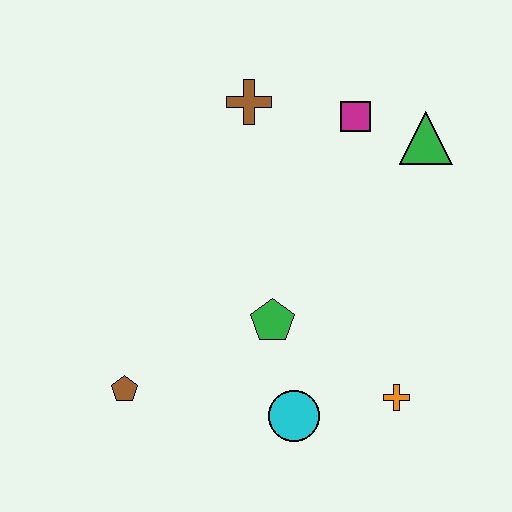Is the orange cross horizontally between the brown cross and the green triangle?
Yes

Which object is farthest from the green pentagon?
The green triangle is farthest from the green pentagon.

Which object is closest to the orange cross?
The cyan circle is closest to the orange cross.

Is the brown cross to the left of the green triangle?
Yes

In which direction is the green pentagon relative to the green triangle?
The green pentagon is below the green triangle.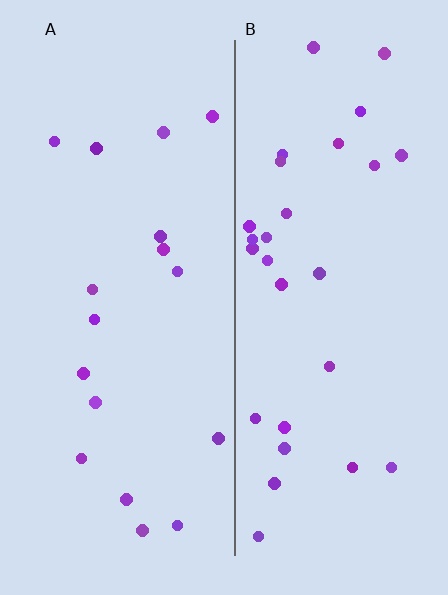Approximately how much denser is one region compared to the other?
Approximately 1.7× — region B over region A.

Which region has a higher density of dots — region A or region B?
B (the right).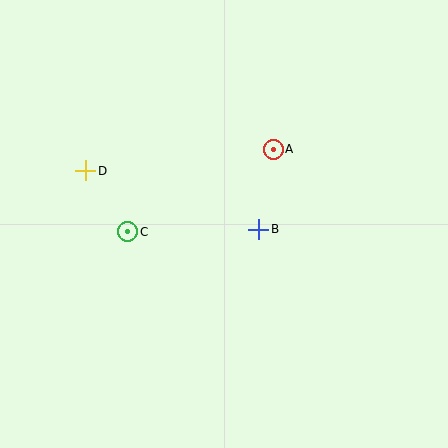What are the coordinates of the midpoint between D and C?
The midpoint between D and C is at (107, 201).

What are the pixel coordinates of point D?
Point D is at (86, 171).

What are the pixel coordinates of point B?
Point B is at (259, 229).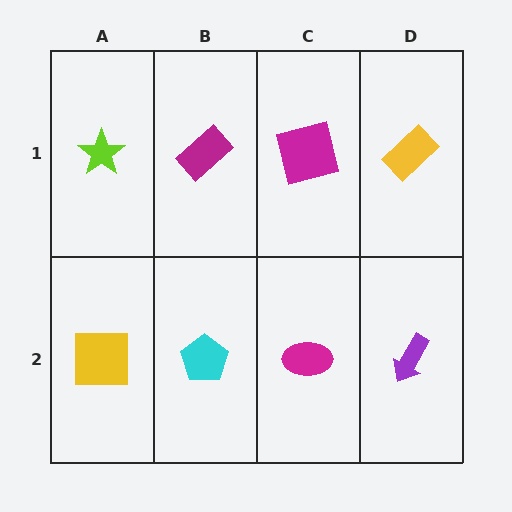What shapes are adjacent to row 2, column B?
A magenta rectangle (row 1, column B), a yellow square (row 2, column A), a magenta ellipse (row 2, column C).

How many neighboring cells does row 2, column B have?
3.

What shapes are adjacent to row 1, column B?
A cyan pentagon (row 2, column B), a lime star (row 1, column A), a magenta square (row 1, column C).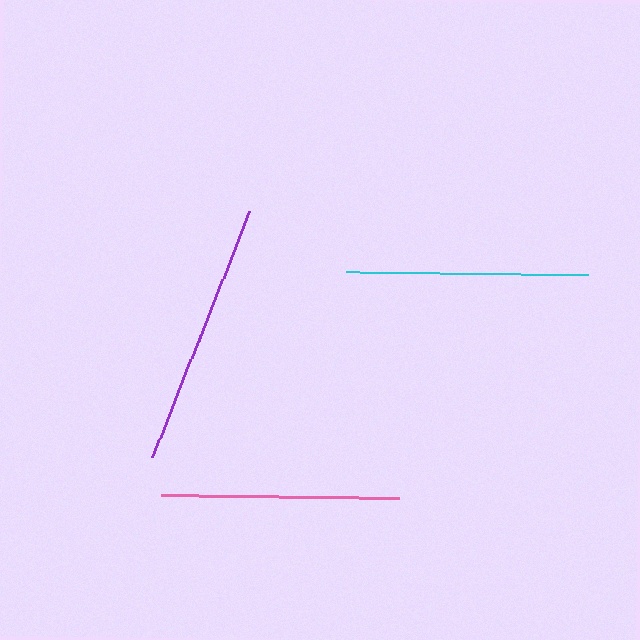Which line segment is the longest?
The purple line is the longest at approximately 265 pixels.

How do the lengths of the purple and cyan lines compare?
The purple and cyan lines are approximately the same length.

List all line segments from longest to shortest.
From longest to shortest: purple, cyan, pink.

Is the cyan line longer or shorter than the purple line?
The purple line is longer than the cyan line.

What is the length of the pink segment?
The pink segment is approximately 238 pixels long.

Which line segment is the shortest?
The pink line is the shortest at approximately 238 pixels.